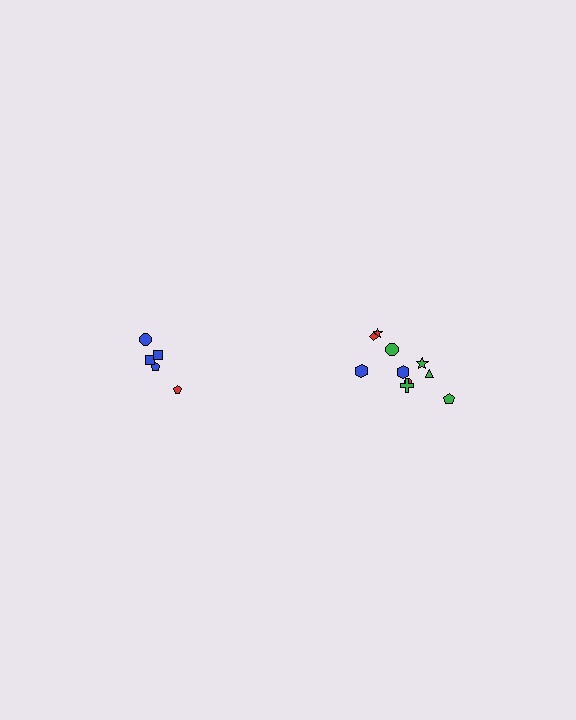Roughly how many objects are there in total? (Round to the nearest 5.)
Roughly 15 objects in total.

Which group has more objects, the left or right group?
The right group.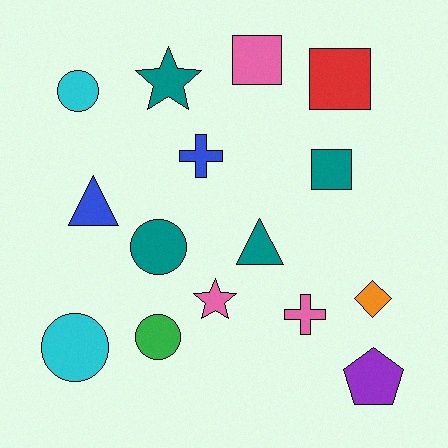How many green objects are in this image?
There is 1 green object.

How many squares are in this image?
There are 3 squares.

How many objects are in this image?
There are 15 objects.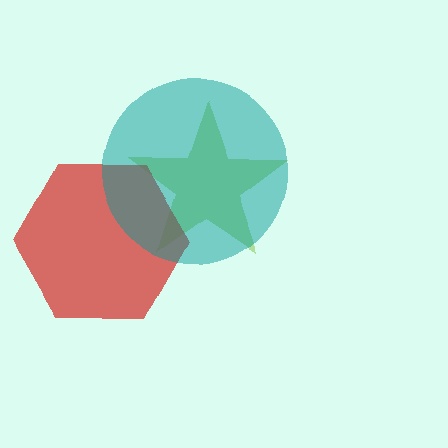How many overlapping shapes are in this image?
There are 3 overlapping shapes in the image.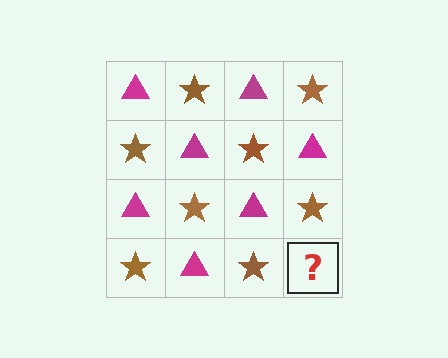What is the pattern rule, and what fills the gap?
The rule is that it alternates magenta triangle and brown star in a checkerboard pattern. The gap should be filled with a magenta triangle.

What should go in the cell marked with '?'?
The missing cell should contain a magenta triangle.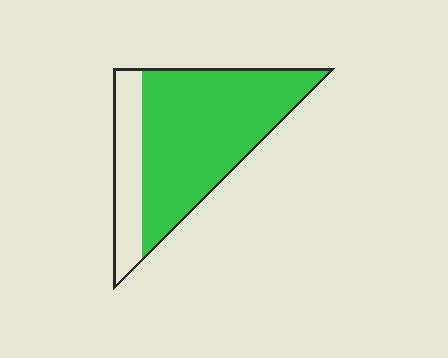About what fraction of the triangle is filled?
About three quarters (3/4).